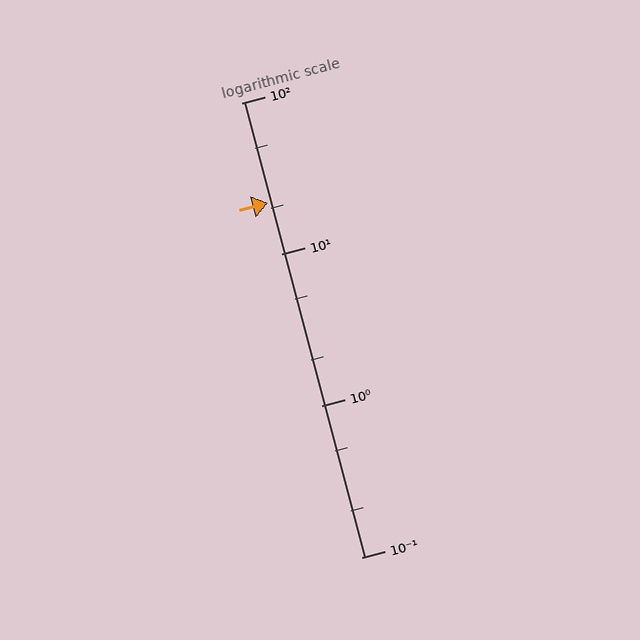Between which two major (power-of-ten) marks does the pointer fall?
The pointer is between 10 and 100.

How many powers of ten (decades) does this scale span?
The scale spans 3 decades, from 0.1 to 100.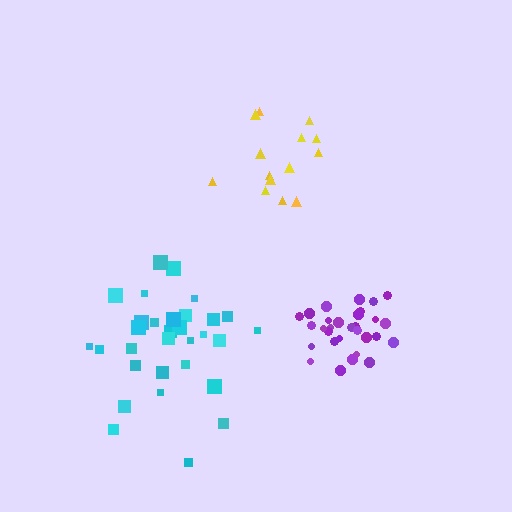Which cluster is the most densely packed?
Purple.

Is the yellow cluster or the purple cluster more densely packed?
Purple.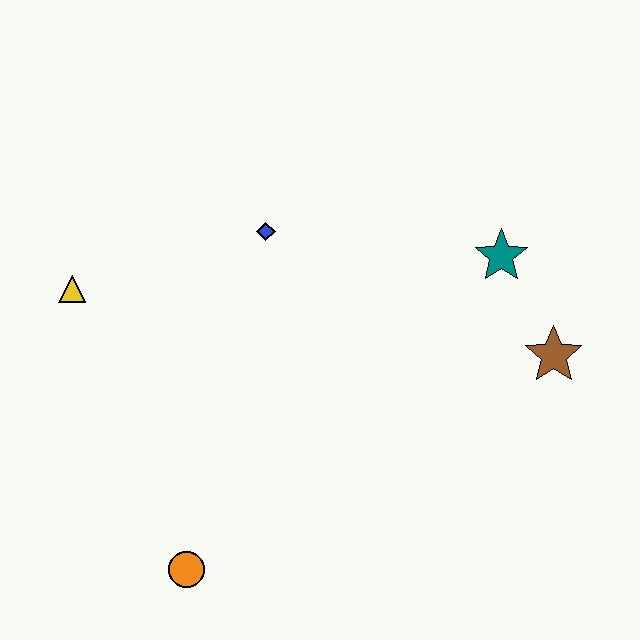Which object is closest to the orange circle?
The yellow triangle is closest to the orange circle.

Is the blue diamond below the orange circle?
No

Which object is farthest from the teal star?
The orange circle is farthest from the teal star.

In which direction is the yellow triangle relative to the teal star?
The yellow triangle is to the left of the teal star.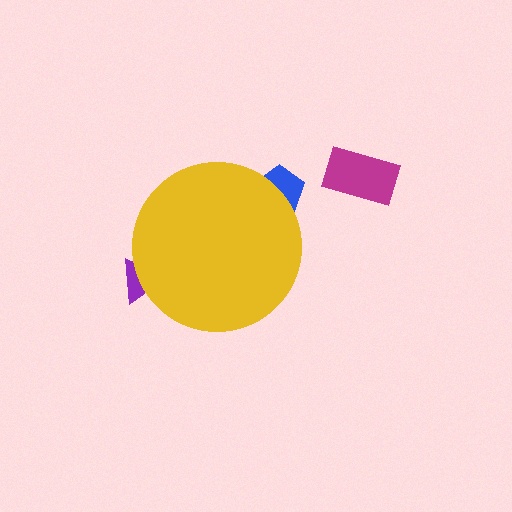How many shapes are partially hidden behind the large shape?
2 shapes are partially hidden.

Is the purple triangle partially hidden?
Yes, the purple triangle is partially hidden behind the yellow circle.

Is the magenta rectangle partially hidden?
No, the magenta rectangle is fully visible.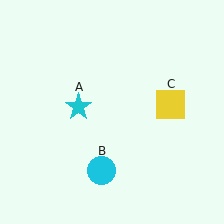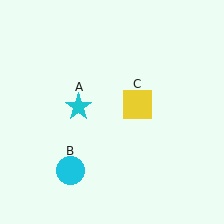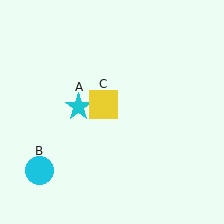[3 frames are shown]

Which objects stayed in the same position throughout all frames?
Cyan star (object A) remained stationary.